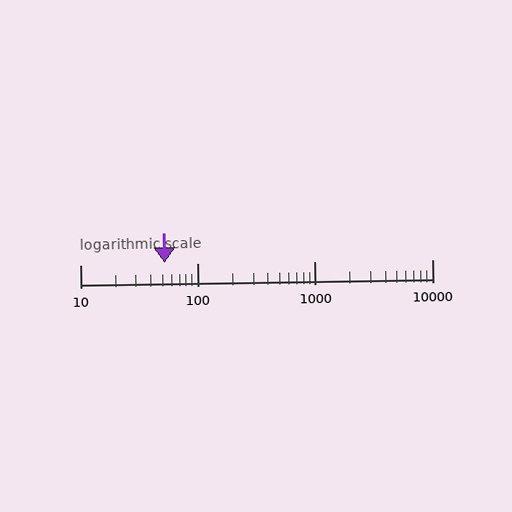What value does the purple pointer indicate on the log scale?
The pointer indicates approximately 52.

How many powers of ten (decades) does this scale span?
The scale spans 3 decades, from 10 to 10000.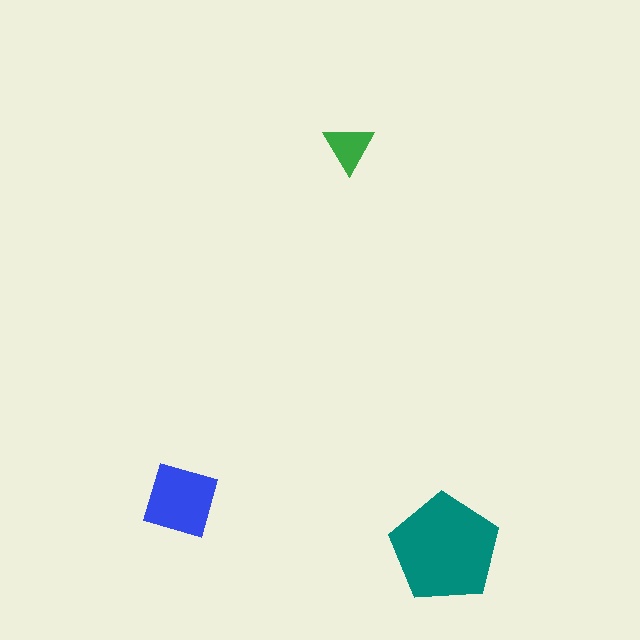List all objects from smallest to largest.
The green triangle, the blue diamond, the teal pentagon.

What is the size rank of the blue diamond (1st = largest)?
2nd.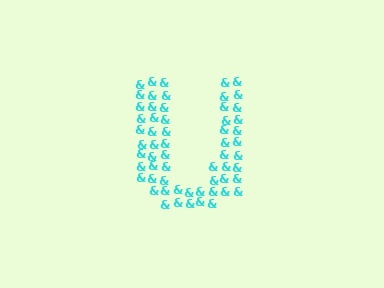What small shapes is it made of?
It is made of small ampersands.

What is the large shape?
The large shape is the letter U.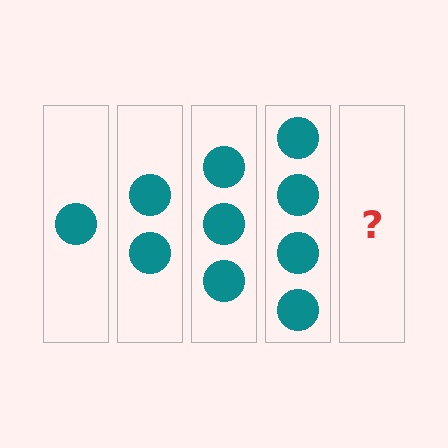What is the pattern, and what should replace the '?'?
The pattern is that each step adds one more circle. The '?' should be 5 circles.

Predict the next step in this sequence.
The next step is 5 circles.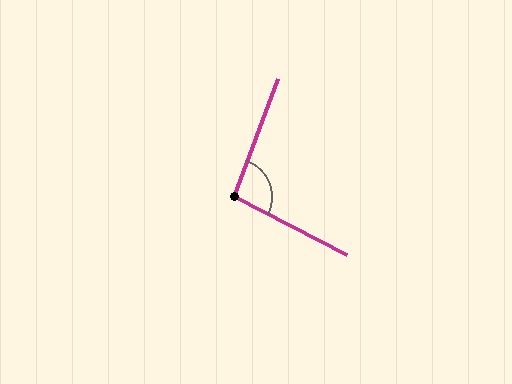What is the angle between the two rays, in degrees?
Approximately 97 degrees.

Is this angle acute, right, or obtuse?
It is obtuse.